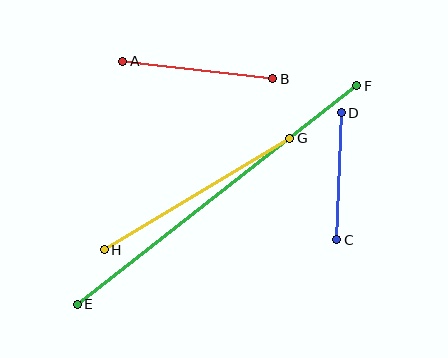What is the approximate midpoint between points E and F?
The midpoint is at approximately (217, 195) pixels.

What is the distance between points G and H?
The distance is approximately 216 pixels.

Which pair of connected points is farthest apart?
Points E and F are farthest apart.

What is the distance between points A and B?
The distance is approximately 151 pixels.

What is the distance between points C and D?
The distance is approximately 127 pixels.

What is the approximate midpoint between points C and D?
The midpoint is at approximately (339, 176) pixels.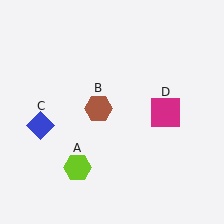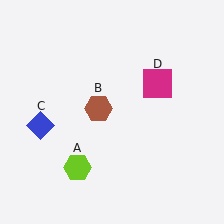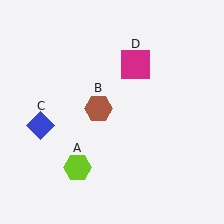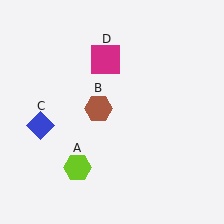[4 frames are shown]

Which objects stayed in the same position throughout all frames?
Lime hexagon (object A) and brown hexagon (object B) and blue diamond (object C) remained stationary.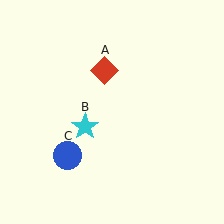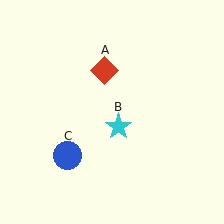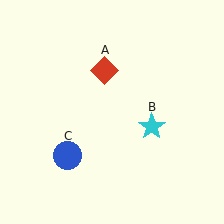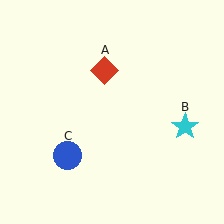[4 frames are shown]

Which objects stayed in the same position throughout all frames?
Red diamond (object A) and blue circle (object C) remained stationary.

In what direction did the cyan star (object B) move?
The cyan star (object B) moved right.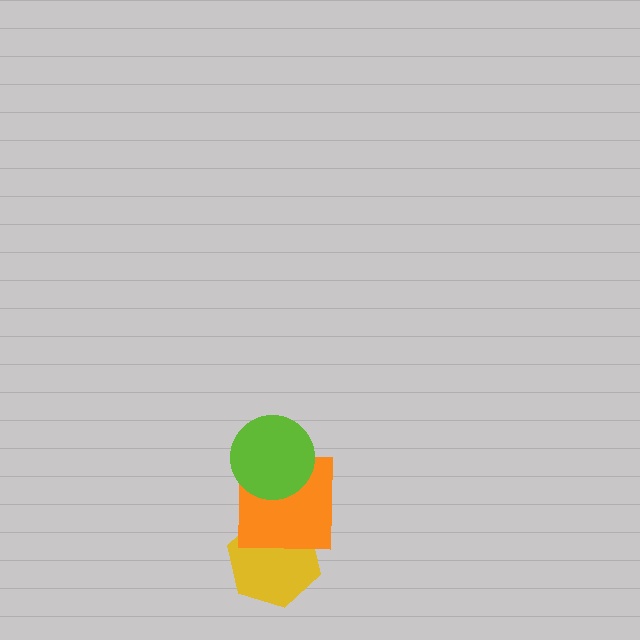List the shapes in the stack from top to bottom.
From top to bottom: the lime circle, the orange square, the yellow hexagon.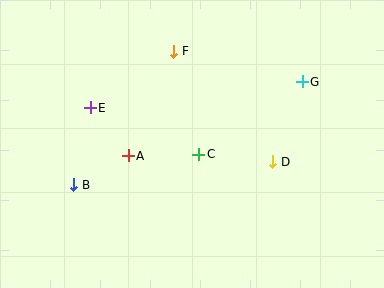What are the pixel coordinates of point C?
Point C is at (199, 154).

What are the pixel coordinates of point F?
Point F is at (174, 51).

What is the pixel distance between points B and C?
The distance between B and C is 128 pixels.